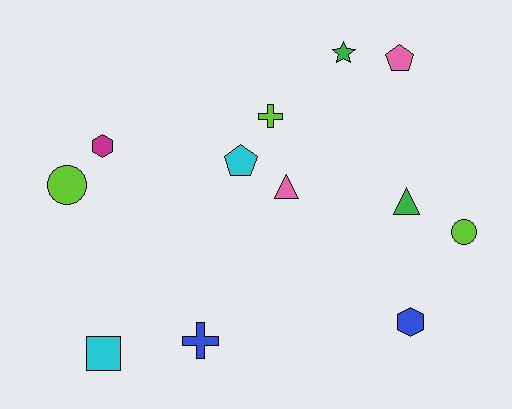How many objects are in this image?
There are 12 objects.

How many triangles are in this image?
There are 2 triangles.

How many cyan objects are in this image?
There are 2 cyan objects.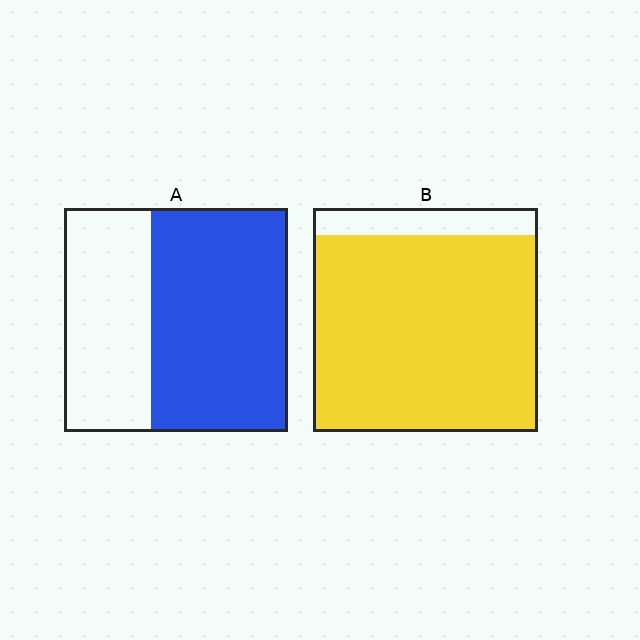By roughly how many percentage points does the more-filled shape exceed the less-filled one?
By roughly 25 percentage points (B over A).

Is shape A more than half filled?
Yes.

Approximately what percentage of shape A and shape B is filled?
A is approximately 60% and B is approximately 90%.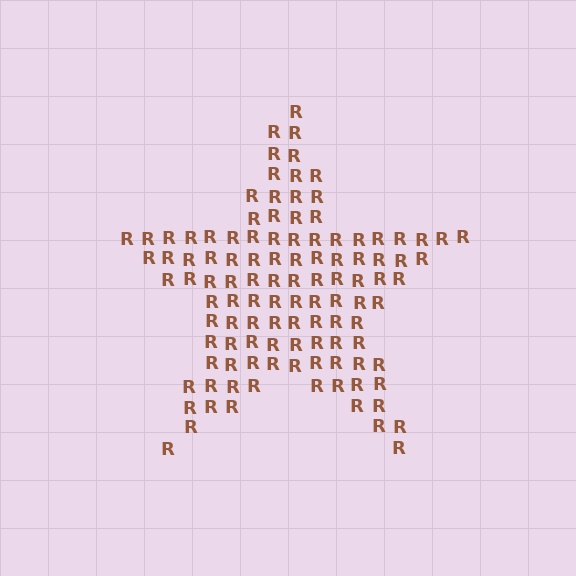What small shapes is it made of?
It is made of small letter R's.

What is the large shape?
The large shape is a star.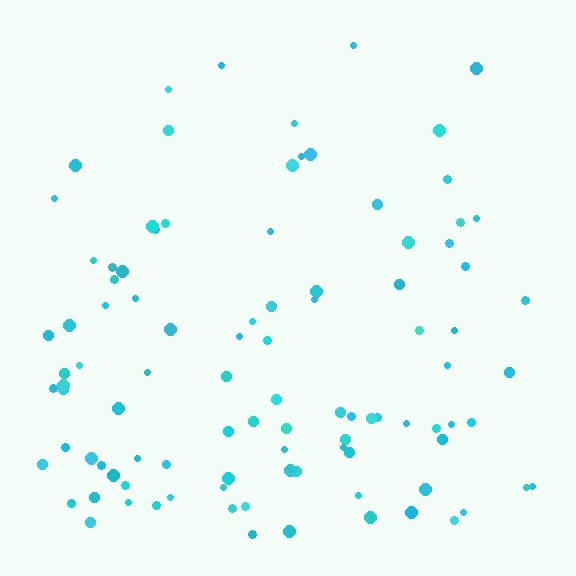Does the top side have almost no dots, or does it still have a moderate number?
Still a moderate number, just noticeably fewer than the bottom.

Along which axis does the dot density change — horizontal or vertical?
Vertical.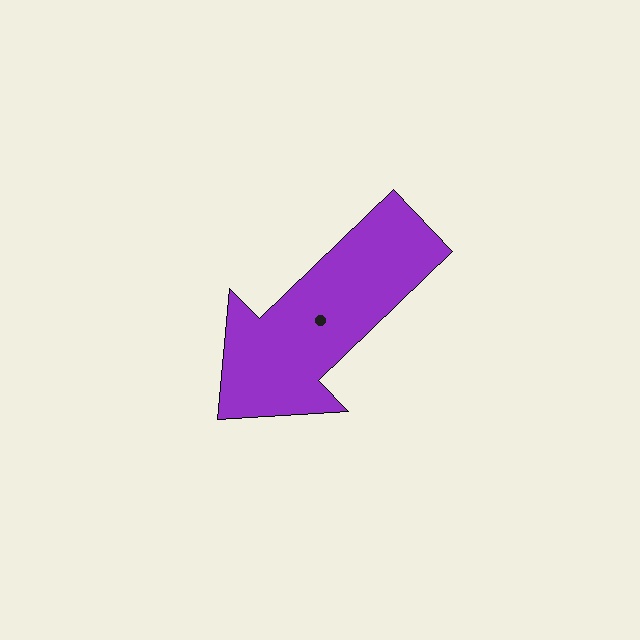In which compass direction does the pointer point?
Southwest.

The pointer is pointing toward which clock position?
Roughly 8 o'clock.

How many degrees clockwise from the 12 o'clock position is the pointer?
Approximately 226 degrees.